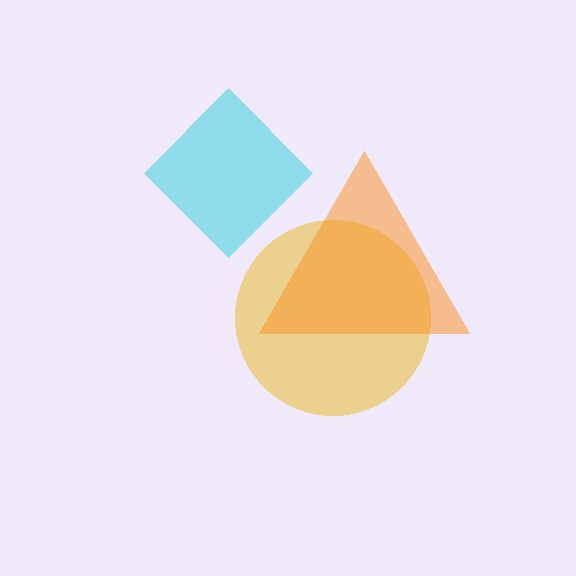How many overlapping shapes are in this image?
There are 3 overlapping shapes in the image.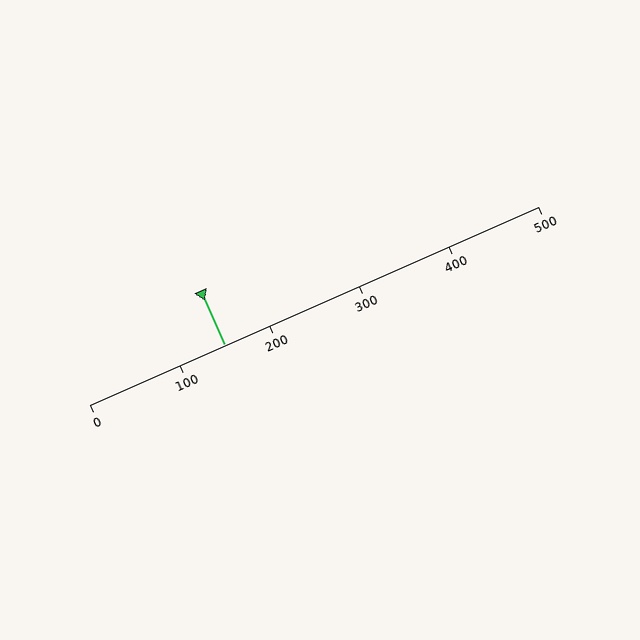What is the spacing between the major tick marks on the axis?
The major ticks are spaced 100 apart.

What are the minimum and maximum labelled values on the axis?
The axis runs from 0 to 500.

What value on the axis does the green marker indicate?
The marker indicates approximately 150.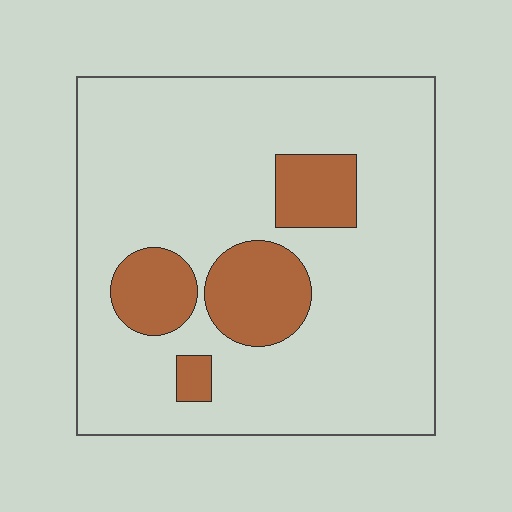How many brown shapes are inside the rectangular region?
4.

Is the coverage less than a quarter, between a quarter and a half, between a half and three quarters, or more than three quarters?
Less than a quarter.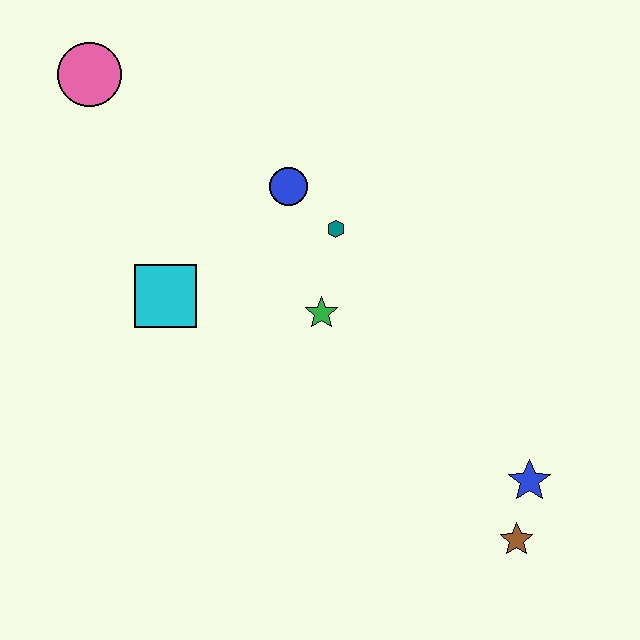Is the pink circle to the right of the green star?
No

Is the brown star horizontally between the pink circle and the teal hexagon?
No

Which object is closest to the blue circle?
The teal hexagon is closest to the blue circle.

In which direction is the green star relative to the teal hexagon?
The green star is below the teal hexagon.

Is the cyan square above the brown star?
Yes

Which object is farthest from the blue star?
The pink circle is farthest from the blue star.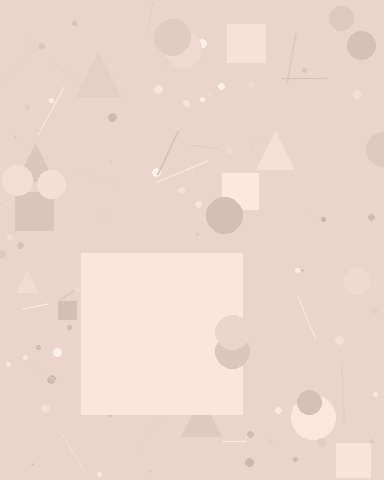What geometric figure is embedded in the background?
A square is embedded in the background.